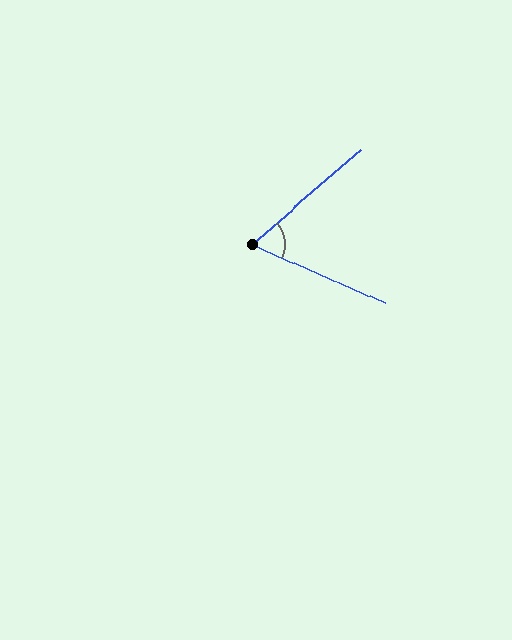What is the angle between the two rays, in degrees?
Approximately 65 degrees.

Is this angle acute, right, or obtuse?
It is acute.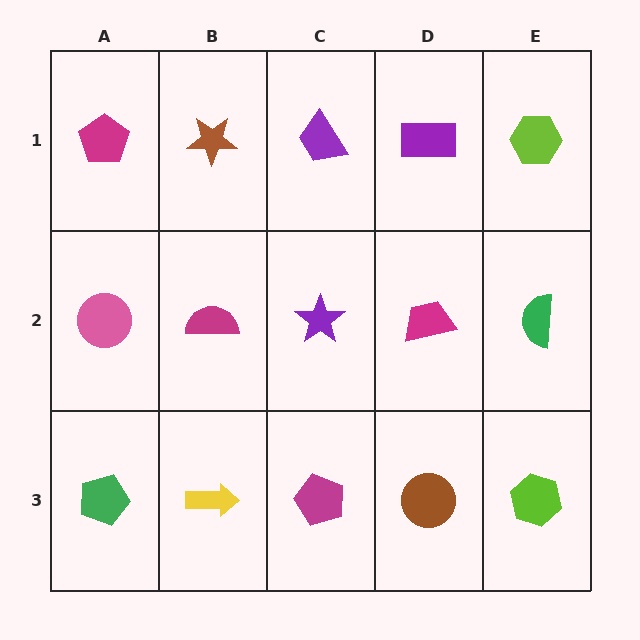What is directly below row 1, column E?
A green semicircle.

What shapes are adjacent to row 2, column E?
A lime hexagon (row 1, column E), a lime hexagon (row 3, column E), a magenta trapezoid (row 2, column D).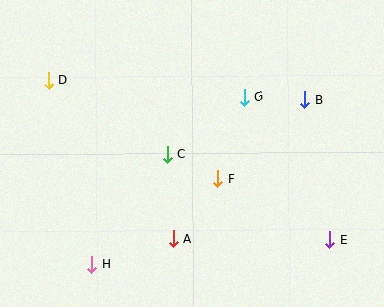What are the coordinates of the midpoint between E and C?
The midpoint between E and C is at (248, 197).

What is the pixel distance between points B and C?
The distance between B and C is 148 pixels.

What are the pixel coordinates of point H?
Point H is at (92, 264).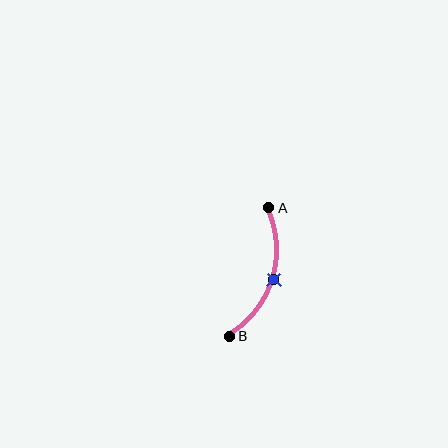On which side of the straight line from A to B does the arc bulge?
The arc bulges to the right of the straight line connecting A and B.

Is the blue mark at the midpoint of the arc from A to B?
Yes. The blue mark lies on the arc at equal arc-length from both A and B — it is the arc midpoint.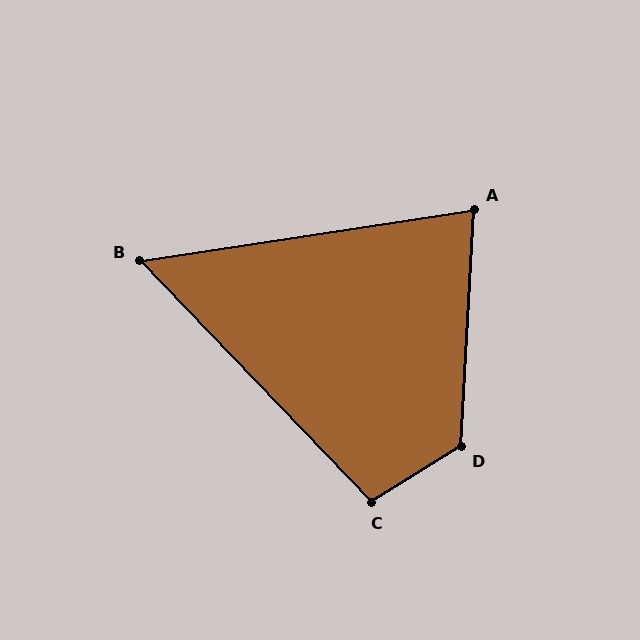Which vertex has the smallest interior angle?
B, at approximately 55 degrees.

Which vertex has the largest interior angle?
D, at approximately 125 degrees.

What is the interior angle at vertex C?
Approximately 102 degrees (obtuse).